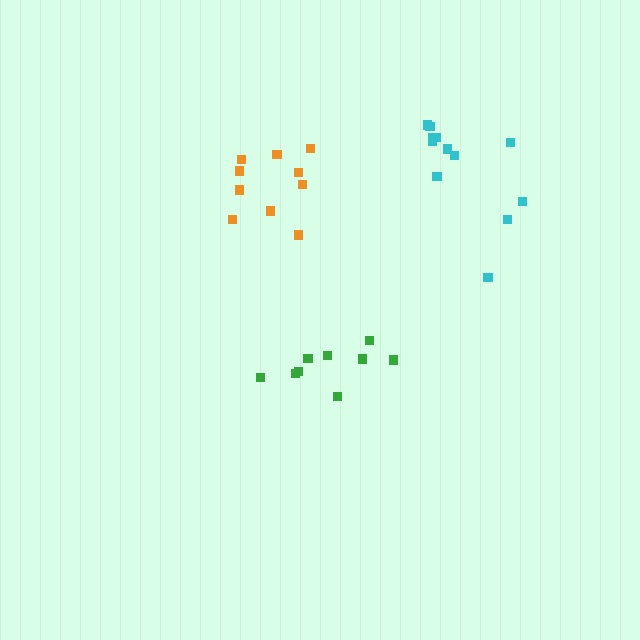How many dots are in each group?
Group 1: 9 dots, Group 2: 10 dots, Group 3: 12 dots (31 total).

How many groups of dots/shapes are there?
There are 3 groups.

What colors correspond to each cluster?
The clusters are colored: green, orange, cyan.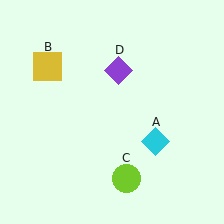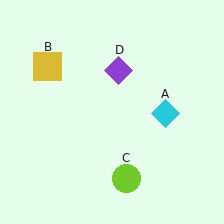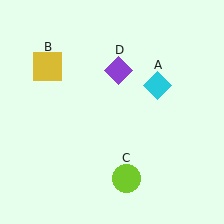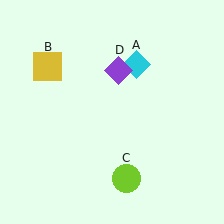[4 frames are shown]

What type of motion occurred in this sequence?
The cyan diamond (object A) rotated counterclockwise around the center of the scene.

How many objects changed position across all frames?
1 object changed position: cyan diamond (object A).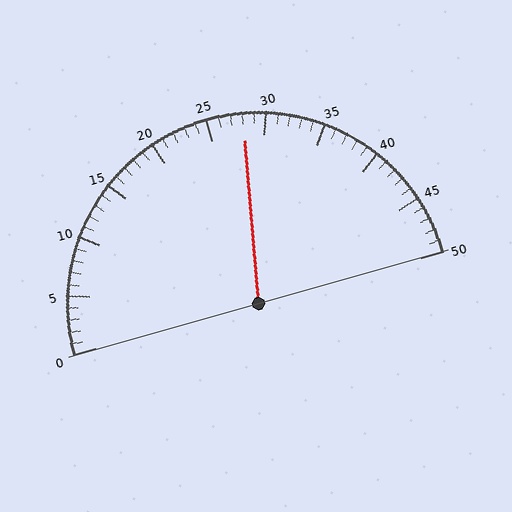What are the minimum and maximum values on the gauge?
The gauge ranges from 0 to 50.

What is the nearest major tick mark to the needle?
The nearest major tick mark is 30.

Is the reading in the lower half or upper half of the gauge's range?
The reading is in the upper half of the range (0 to 50).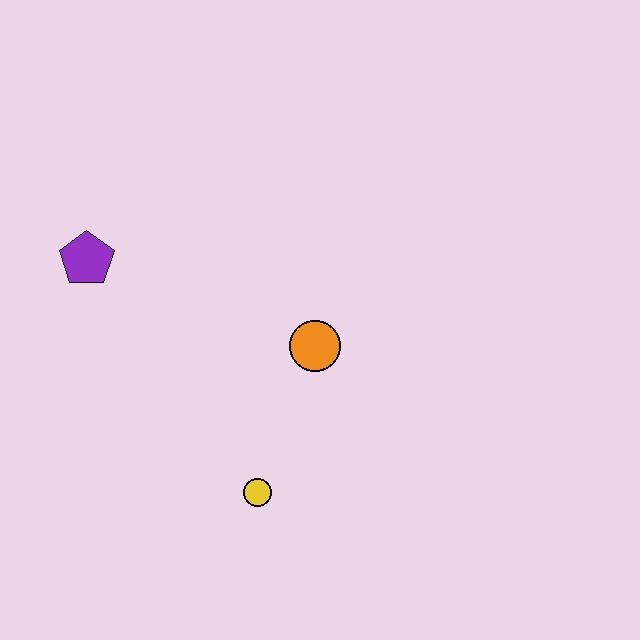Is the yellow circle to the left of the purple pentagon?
No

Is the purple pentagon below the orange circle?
No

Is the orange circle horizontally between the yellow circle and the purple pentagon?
No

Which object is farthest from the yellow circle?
The purple pentagon is farthest from the yellow circle.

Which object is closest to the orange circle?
The yellow circle is closest to the orange circle.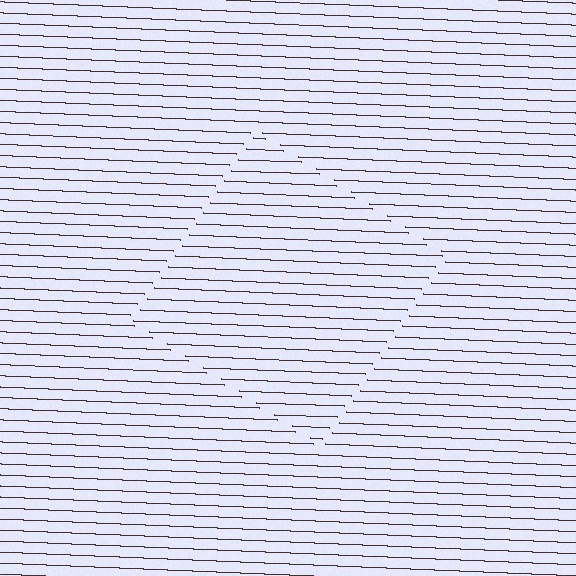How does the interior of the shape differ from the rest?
The interior of the shape contains the same grating, shifted by half a period — the contour is defined by the phase discontinuity where line-ends from the inner and outer gratings abut.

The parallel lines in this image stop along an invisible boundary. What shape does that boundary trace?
An illusory square. The interior of the shape contains the same grating, shifted by half a period — the contour is defined by the phase discontinuity where line-ends from the inner and outer gratings abut.